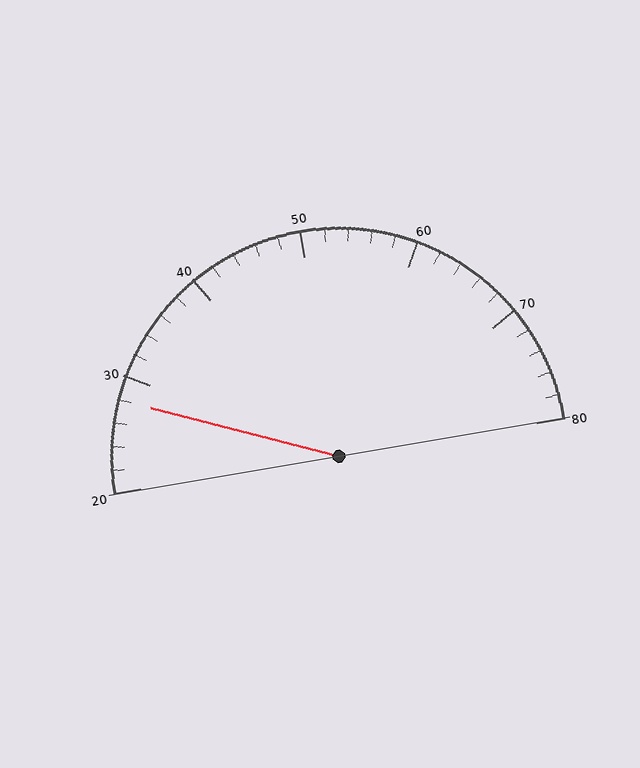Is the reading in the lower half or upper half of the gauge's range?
The reading is in the lower half of the range (20 to 80).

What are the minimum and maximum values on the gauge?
The gauge ranges from 20 to 80.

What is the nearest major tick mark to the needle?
The nearest major tick mark is 30.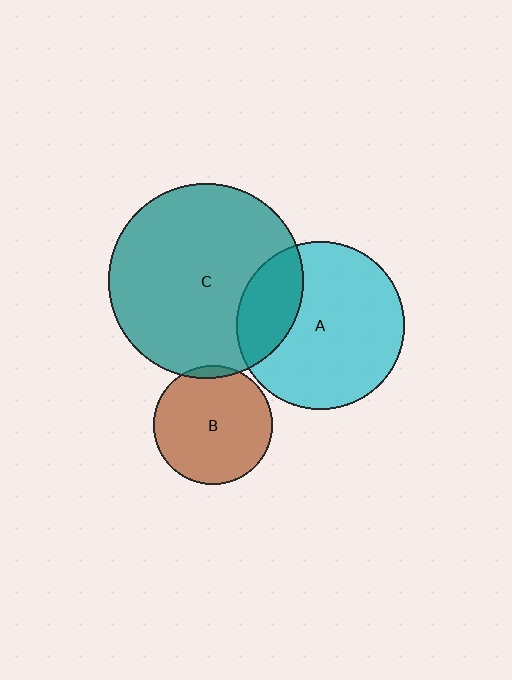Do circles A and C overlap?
Yes.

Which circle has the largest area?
Circle C (teal).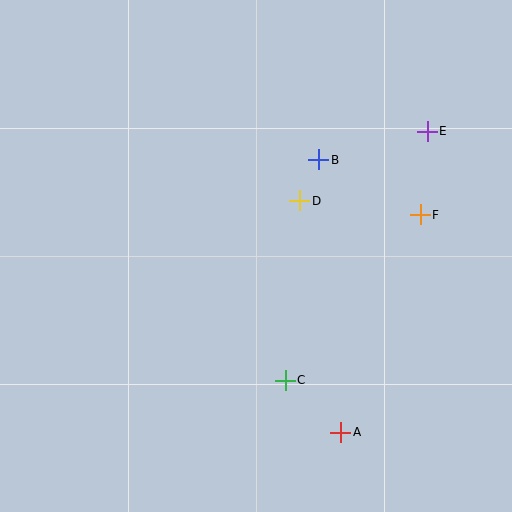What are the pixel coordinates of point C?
Point C is at (285, 380).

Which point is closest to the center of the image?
Point D at (300, 201) is closest to the center.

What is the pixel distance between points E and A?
The distance between E and A is 314 pixels.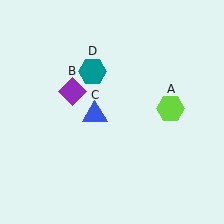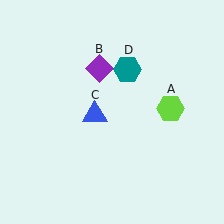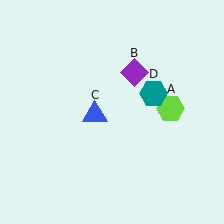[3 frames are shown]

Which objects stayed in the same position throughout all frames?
Lime hexagon (object A) and blue triangle (object C) remained stationary.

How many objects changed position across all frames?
2 objects changed position: purple diamond (object B), teal hexagon (object D).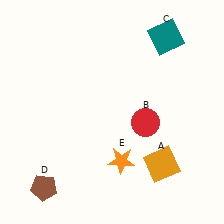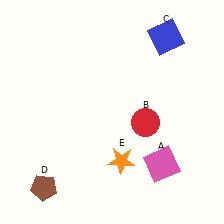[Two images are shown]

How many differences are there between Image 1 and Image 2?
There are 2 differences between the two images.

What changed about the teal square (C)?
In Image 1, C is teal. In Image 2, it changed to blue.